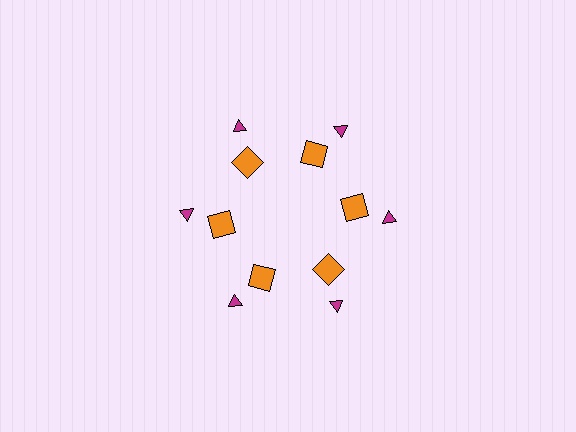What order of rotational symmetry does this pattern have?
This pattern has 6-fold rotational symmetry.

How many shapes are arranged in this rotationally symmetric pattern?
There are 12 shapes, arranged in 6 groups of 2.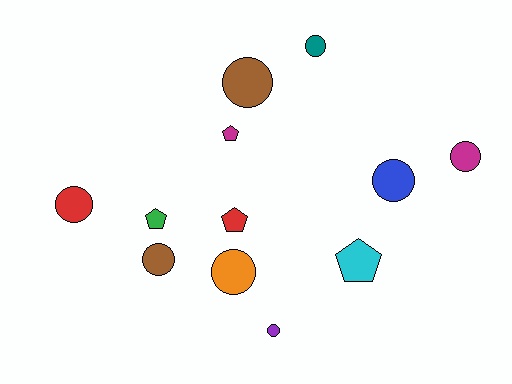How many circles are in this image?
There are 8 circles.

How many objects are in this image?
There are 12 objects.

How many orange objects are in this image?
There is 1 orange object.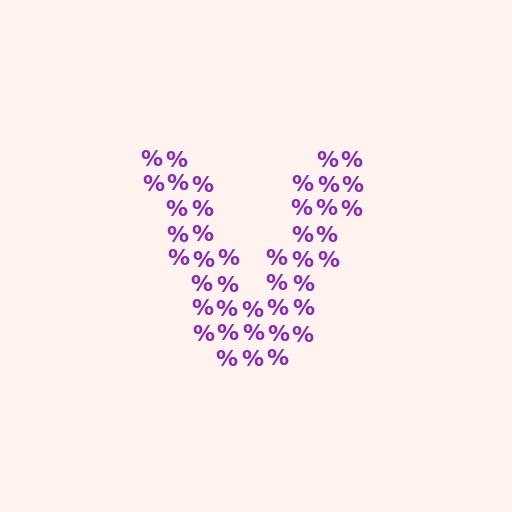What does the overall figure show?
The overall figure shows the letter V.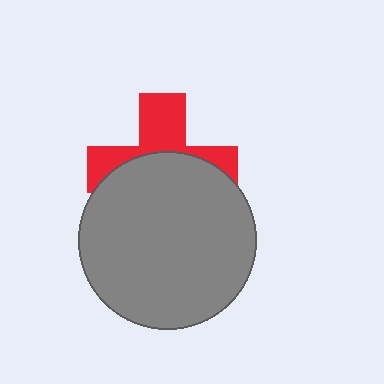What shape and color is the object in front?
The object in front is a gray circle.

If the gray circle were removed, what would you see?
You would see the complete red cross.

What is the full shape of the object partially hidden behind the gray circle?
The partially hidden object is a red cross.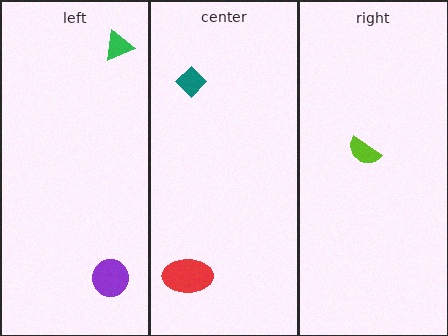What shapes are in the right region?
The lime semicircle.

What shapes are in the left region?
The purple circle, the green triangle.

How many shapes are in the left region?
2.